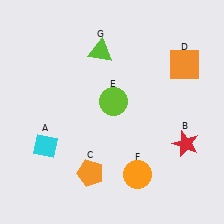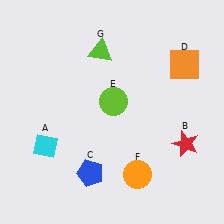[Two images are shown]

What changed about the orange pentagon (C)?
In Image 1, C is orange. In Image 2, it changed to blue.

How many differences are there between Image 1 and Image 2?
There is 1 difference between the two images.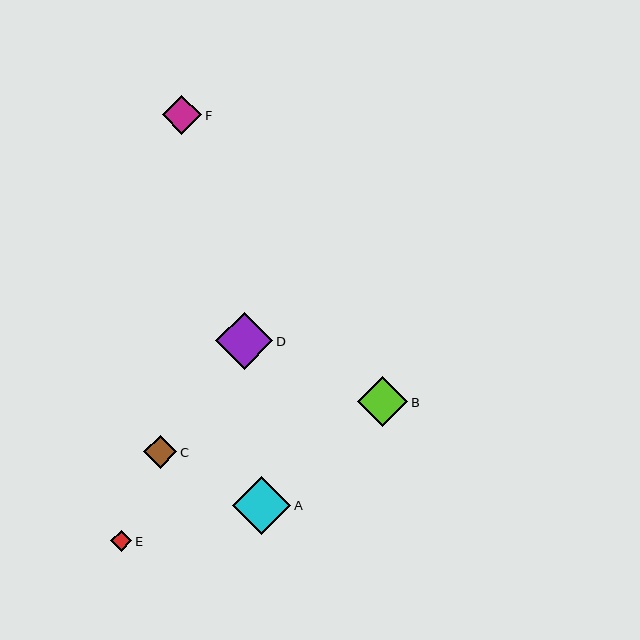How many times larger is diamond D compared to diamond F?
Diamond D is approximately 1.5 times the size of diamond F.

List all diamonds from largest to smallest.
From largest to smallest: A, D, B, F, C, E.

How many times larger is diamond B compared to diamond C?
Diamond B is approximately 1.5 times the size of diamond C.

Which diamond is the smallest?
Diamond E is the smallest with a size of approximately 21 pixels.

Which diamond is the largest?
Diamond A is the largest with a size of approximately 59 pixels.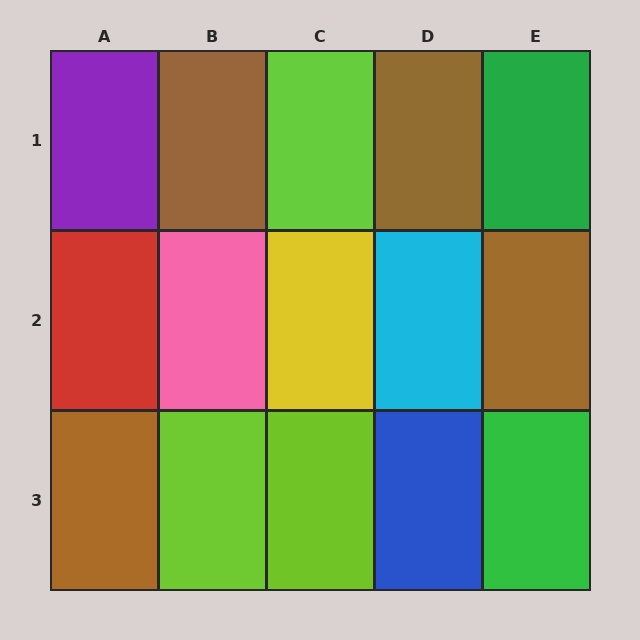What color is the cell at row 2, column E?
Brown.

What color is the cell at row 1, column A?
Purple.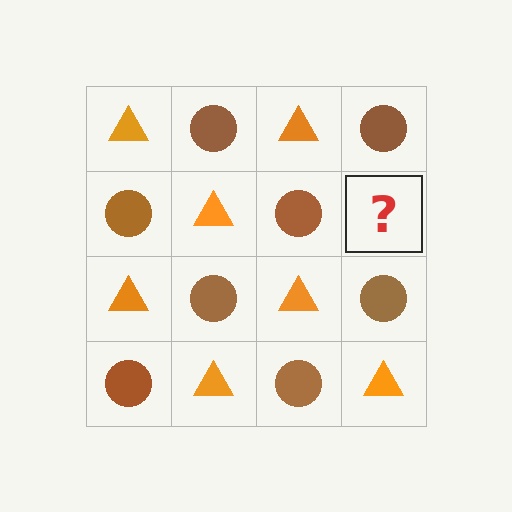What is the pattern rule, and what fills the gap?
The rule is that it alternates orange triangle and brown circle in a checkerboard pattern. The gap should be filled with an orange triangle.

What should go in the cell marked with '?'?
The missing cell should contain an orange triangle.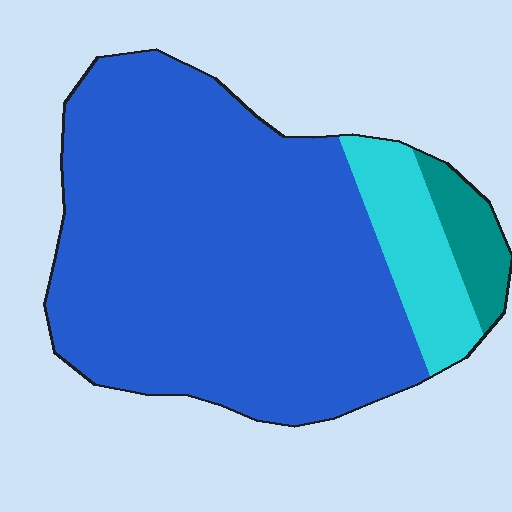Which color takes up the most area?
Blue, at roughly 80%.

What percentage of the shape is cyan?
Cyan takes up about one eighth (1/8) of the shape.